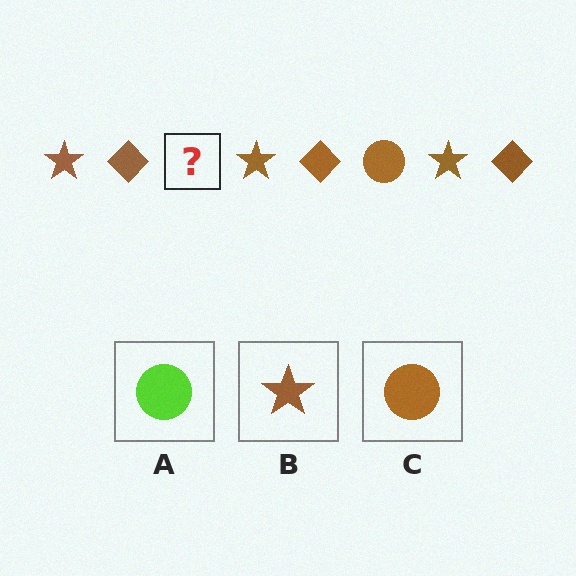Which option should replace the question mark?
Option C.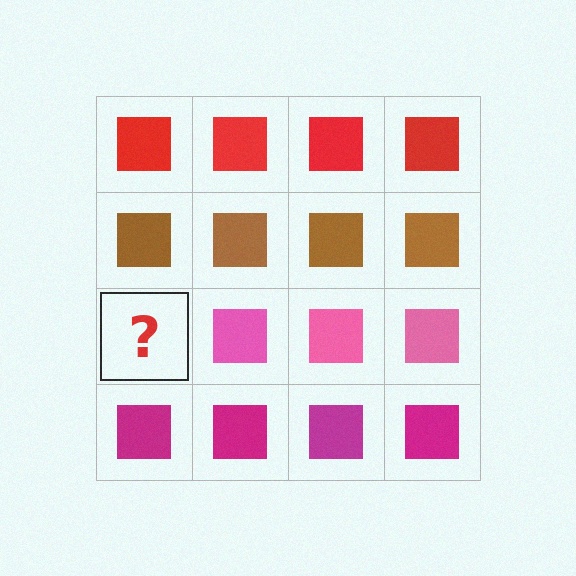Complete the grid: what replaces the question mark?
The question mark should be replaced with a pink square.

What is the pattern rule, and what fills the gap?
The rule is that each row has a consistent color. The gap should be filled with a pink square.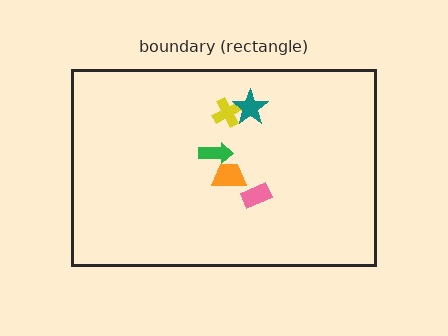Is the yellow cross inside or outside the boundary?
Inside.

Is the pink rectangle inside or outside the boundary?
Inside.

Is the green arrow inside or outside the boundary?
Inside.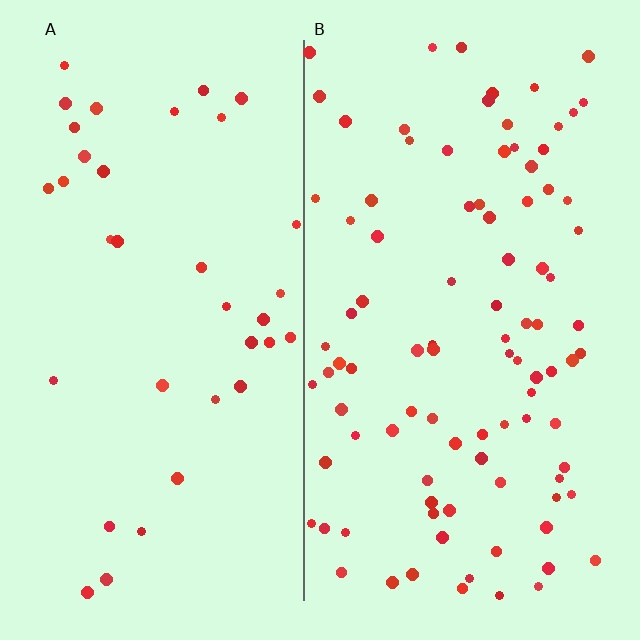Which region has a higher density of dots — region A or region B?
B (the right).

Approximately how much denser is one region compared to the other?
Approximately 2.7× — region B over region A.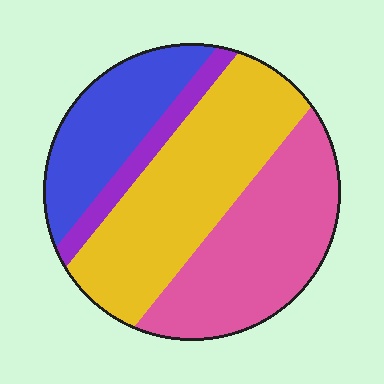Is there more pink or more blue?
Pink.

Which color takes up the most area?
Yellow, at roughly 40%.